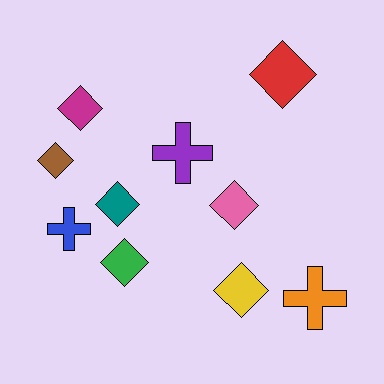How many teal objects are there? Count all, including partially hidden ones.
There is 1 teal object.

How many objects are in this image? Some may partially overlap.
There are 10 objects.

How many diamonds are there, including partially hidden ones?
There are 7 diamonds.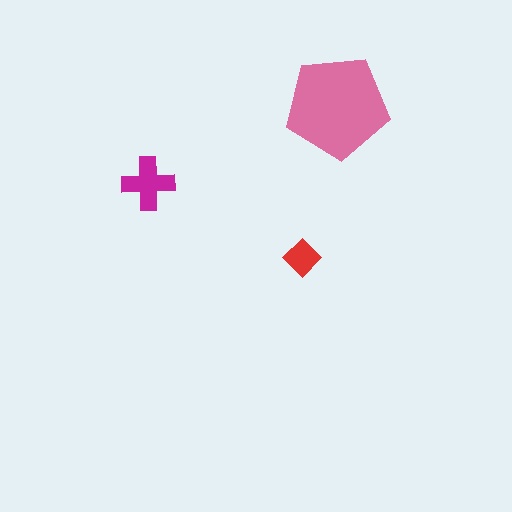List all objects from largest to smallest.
The pink pentagon, the magenta cross, the red diamond.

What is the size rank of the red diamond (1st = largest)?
3rd.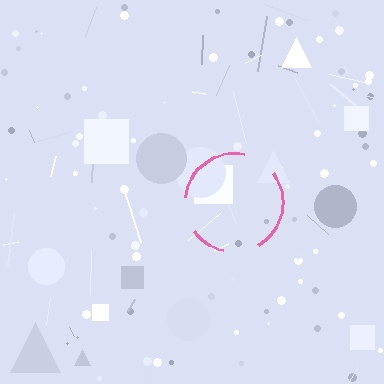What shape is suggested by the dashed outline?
The dashed outline suggests a circle.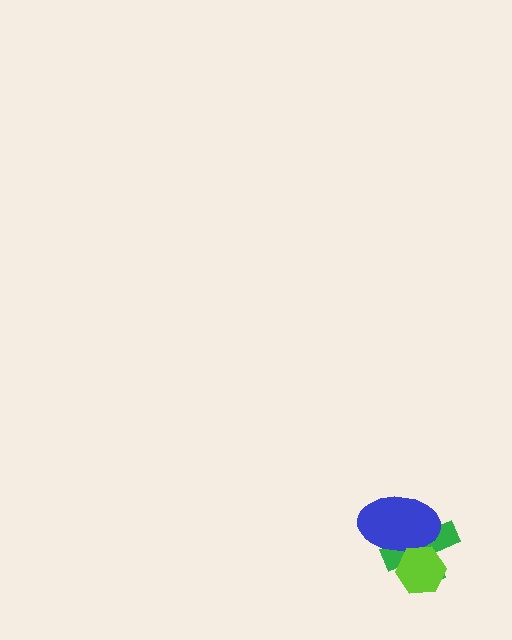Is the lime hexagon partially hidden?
No, no other shape covers it.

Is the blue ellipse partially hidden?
Yes, it is partially covered by another shape.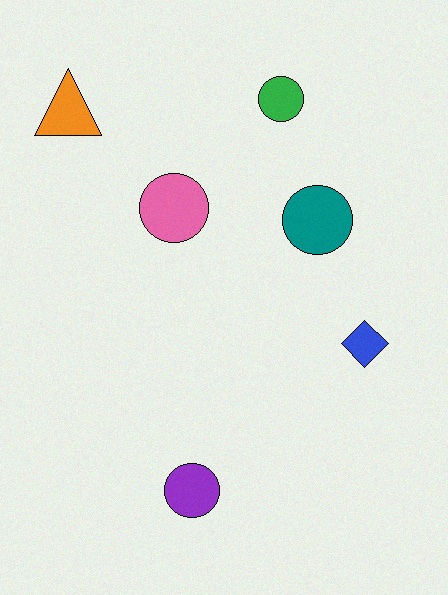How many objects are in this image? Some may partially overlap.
There are 6 objects.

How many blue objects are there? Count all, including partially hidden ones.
There is 1 blue object.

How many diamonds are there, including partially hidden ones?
There is 1 diamond.